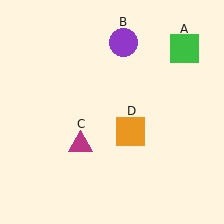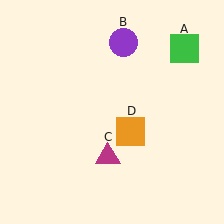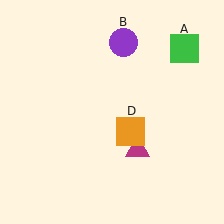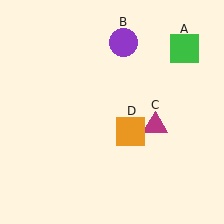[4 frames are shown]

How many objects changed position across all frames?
1 object changed position: magenta triangle (object C).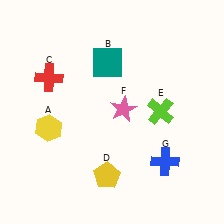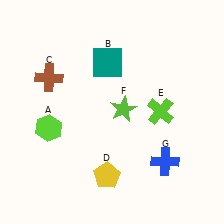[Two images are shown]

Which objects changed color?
A changed from yellow to lime. C changed from red to brown. F changed from pink to lime.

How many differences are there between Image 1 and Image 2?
There are 3 differences between the two images.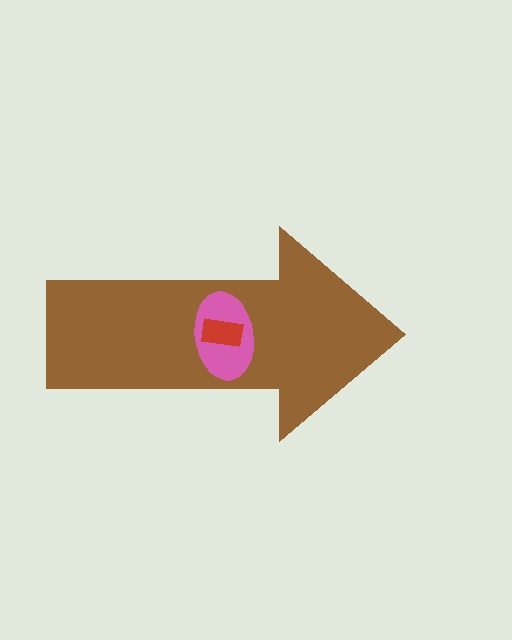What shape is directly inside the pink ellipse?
The red rectangle.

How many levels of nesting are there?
3.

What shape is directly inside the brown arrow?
The pink ellipse.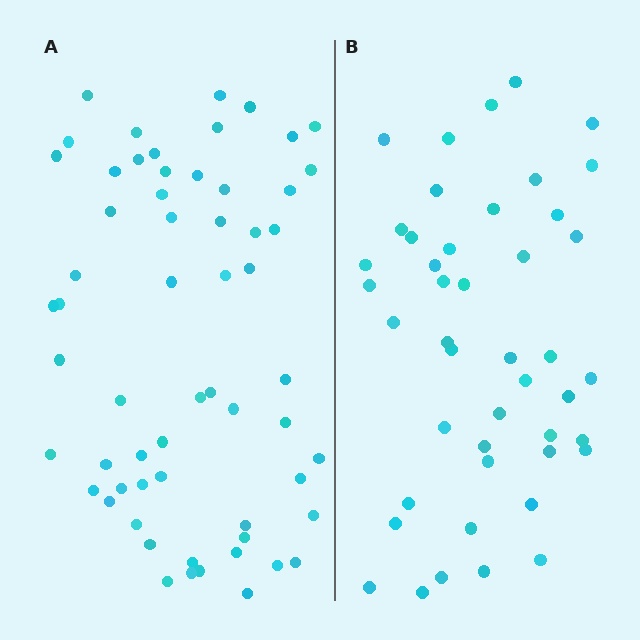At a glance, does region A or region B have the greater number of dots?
Region A (the left region) has more dots.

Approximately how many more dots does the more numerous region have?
Region A has approximately 15 more dots than region B.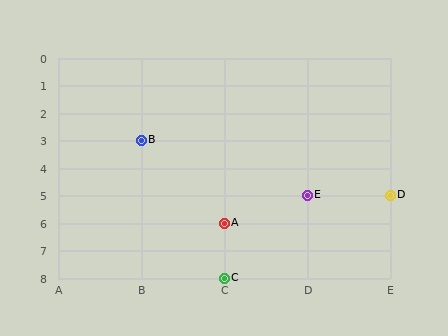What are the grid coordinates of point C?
Point C is at grid coordinates (C, 8).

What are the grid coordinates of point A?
Point A is at grid coordinates (C, 6).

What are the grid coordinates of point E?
Point E is at grid coordinates (D, 5).